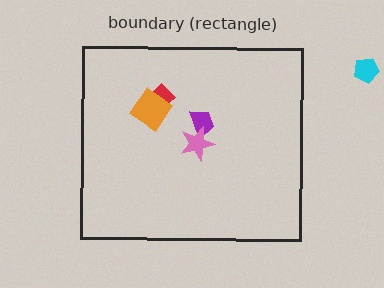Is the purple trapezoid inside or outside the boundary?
Inside.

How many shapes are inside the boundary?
4 inside, 1 outside.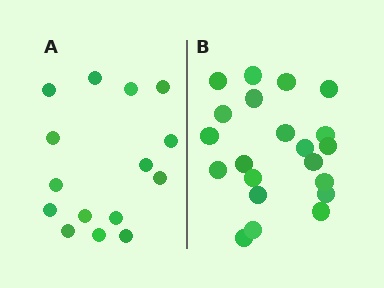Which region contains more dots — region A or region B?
Region B (the right region) has more dots.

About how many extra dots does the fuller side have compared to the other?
Region B has about 6 more dots than region A.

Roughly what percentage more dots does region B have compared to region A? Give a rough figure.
About 40% more.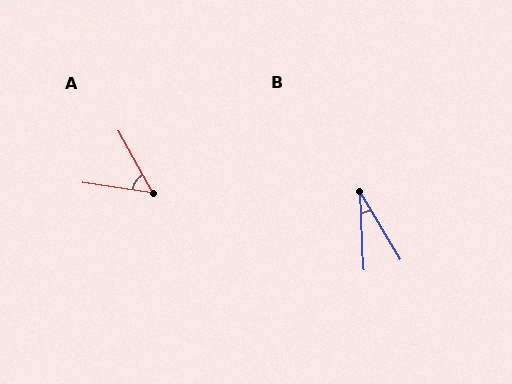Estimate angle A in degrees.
Approximately 53 degrees.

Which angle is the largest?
A, at approximately 53 degrees.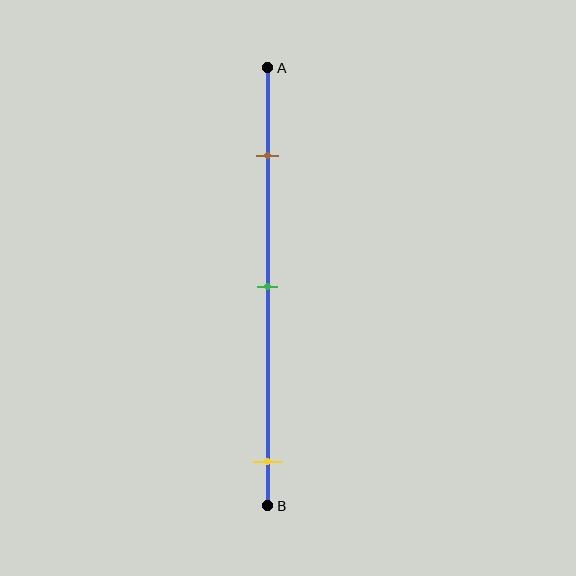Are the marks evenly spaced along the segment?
No, the marks are not evenly spaced.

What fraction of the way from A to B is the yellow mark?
The yellow mark is approximately 90% (0.9) of the way from A to B.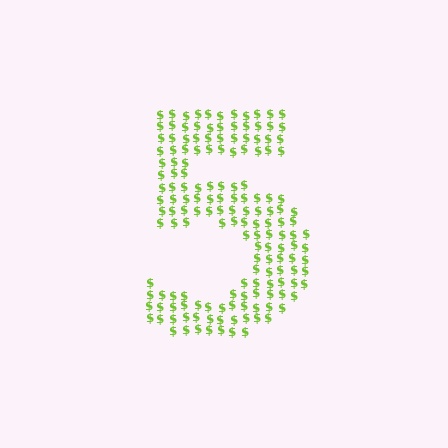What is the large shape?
The large shape is the digit 5.